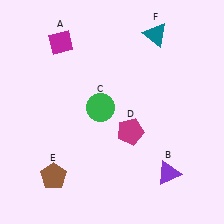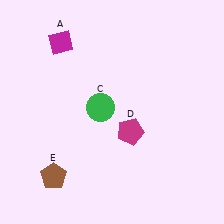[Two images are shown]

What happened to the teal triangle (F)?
The teal triangle (F) was removed in Image 2. It was in the top-right area of Image 1.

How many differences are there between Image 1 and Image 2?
There are 2 differences between the two images.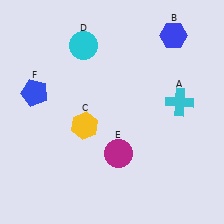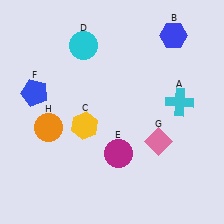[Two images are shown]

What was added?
A pink diamond (G), an orange circle (H) were added in Image 2.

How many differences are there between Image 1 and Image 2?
There are 2 differences between the two images.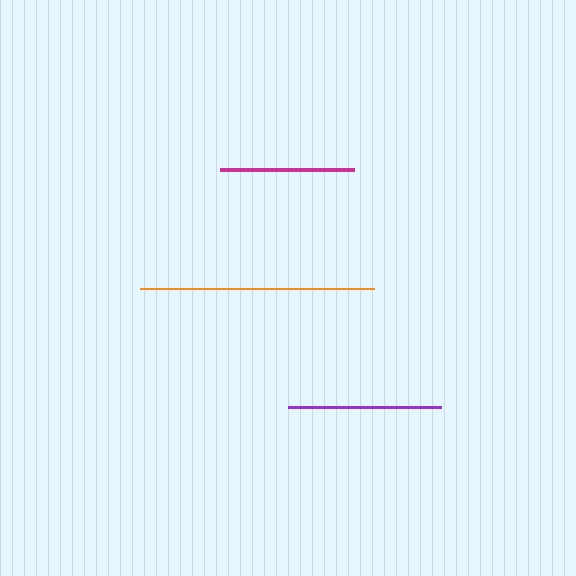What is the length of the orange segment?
The orange segment is approximately 234 pixels long.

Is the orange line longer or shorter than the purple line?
The orange line is longer than the purple line.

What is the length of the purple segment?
The purple segment is approximately 154 pixels long.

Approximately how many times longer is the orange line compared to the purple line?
The orange line is approximately 1.5 times the length of the purple line.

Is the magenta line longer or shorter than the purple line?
The purple line is longer than the magenta line.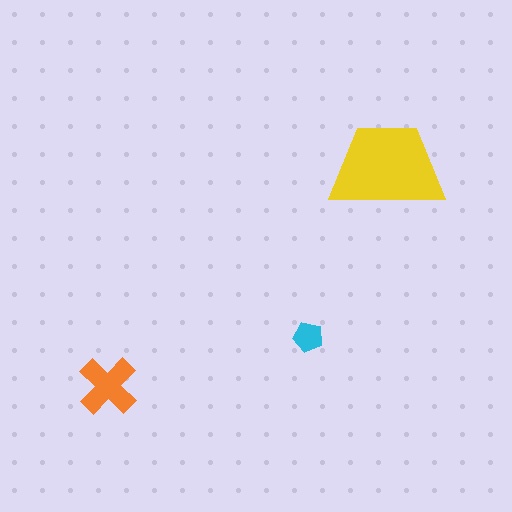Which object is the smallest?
The cyan pentagon.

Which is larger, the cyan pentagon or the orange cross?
The orange cross.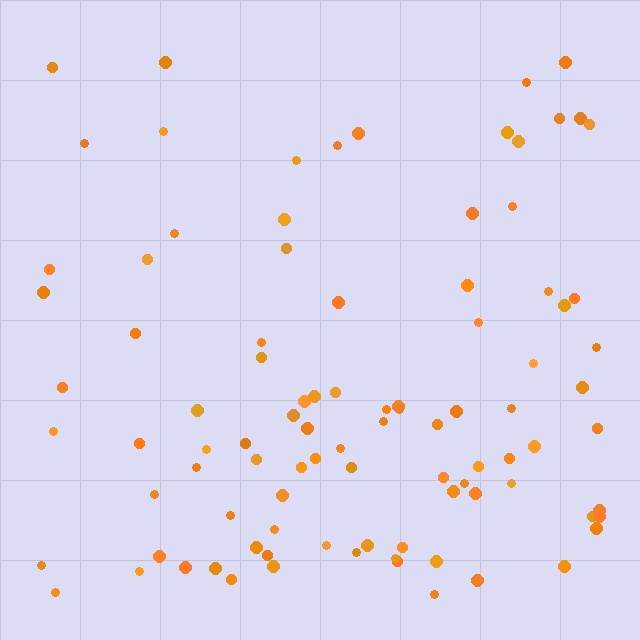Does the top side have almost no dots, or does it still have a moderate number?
Still a moderate number, just noticeably fewer than the bottom.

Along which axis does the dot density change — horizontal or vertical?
Vertical.